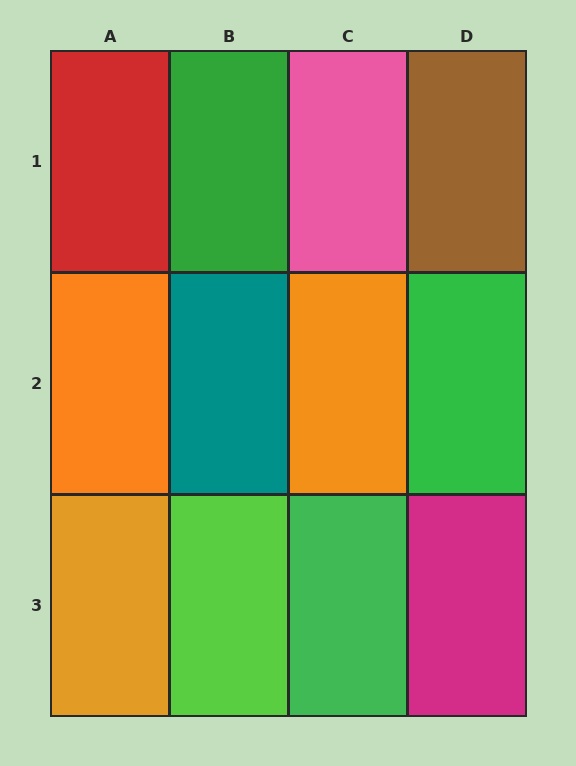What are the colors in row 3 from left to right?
Orange, lime, green, magenta.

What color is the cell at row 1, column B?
Green.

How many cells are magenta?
1 cell is magenta.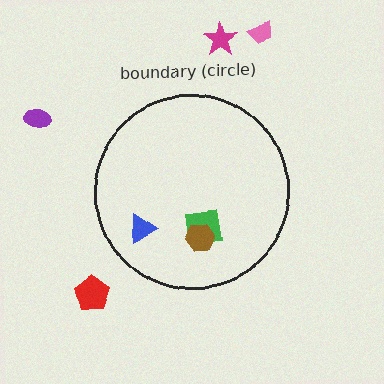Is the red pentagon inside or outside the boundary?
Outside.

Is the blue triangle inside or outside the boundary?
Inside.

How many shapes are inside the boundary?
3 inside, 4 outside.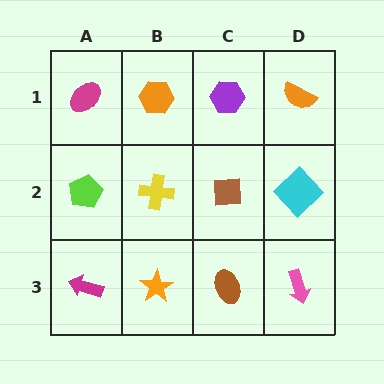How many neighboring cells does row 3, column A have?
2.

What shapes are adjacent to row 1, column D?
A cyan diamond (row 2, column D), a purple hexagon (row 1, column C).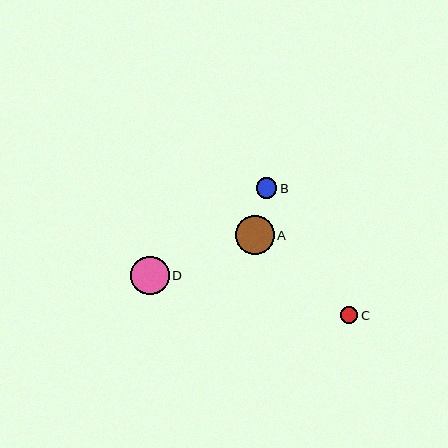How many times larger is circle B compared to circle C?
Circle B is approximately 1.2 times the size of circle C.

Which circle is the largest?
Circle A is the largest with a size of approximately 39 pixels.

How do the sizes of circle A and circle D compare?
Circle A and circle D are approximately the same size.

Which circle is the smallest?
Circle C is the smallest with a size of approximately 17 pixels.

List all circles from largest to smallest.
From largest to smallest: A, D, B, C.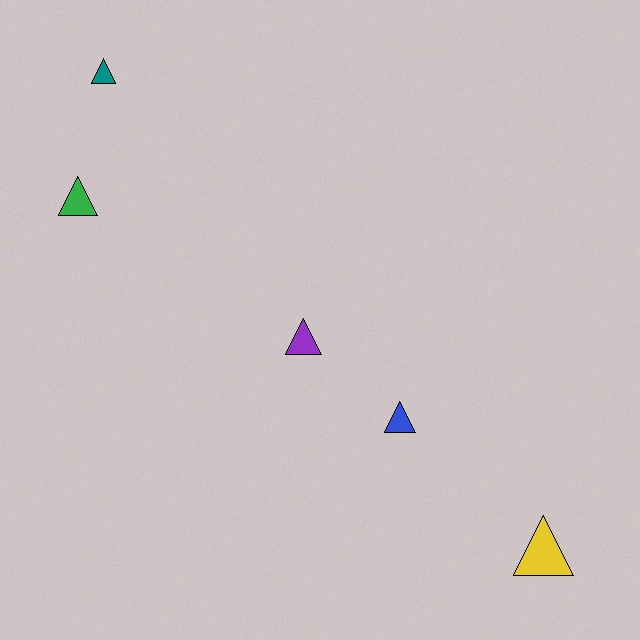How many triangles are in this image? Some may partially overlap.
There are 5 triangles.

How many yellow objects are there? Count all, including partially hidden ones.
There is 1 yellow object.